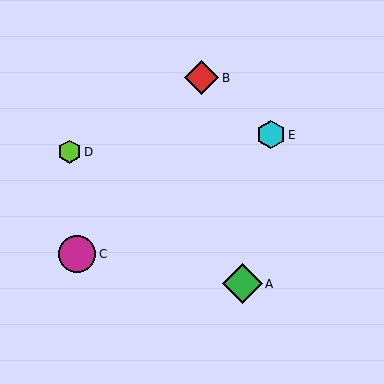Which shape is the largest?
The green diamond (labeled A) is the largest.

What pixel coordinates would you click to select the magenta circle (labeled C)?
Click at (77, 254) to select the magenta circle C.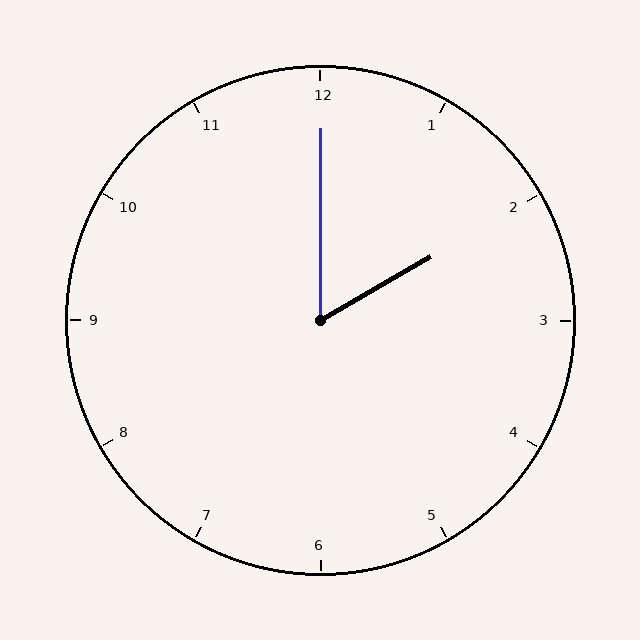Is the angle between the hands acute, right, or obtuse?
It is acute.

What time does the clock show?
2:00.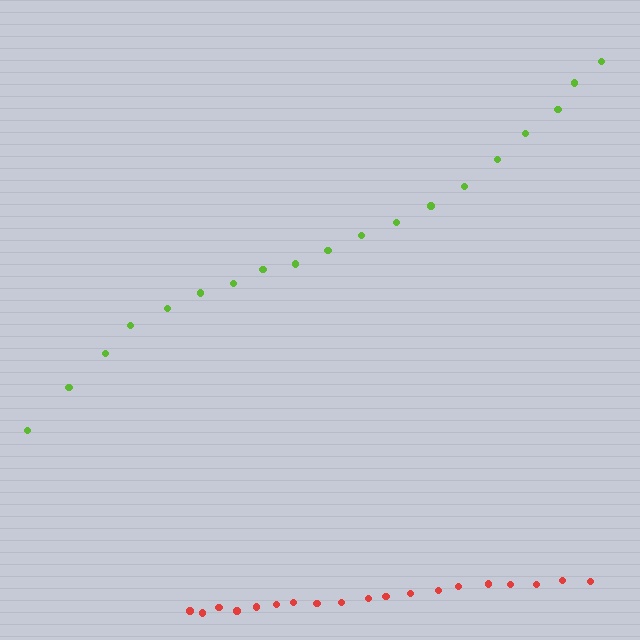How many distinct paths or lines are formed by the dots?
There are 2 distinct paths.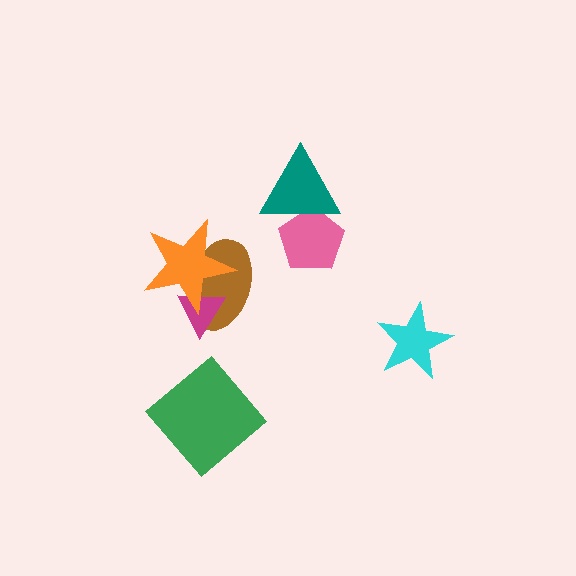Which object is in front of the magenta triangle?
The orange star is in front of the magenta triangle.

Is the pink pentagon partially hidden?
Yes, it is partially covered by another shape.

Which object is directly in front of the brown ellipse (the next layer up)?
The magenta triangle is directly in front of the brown ellipse.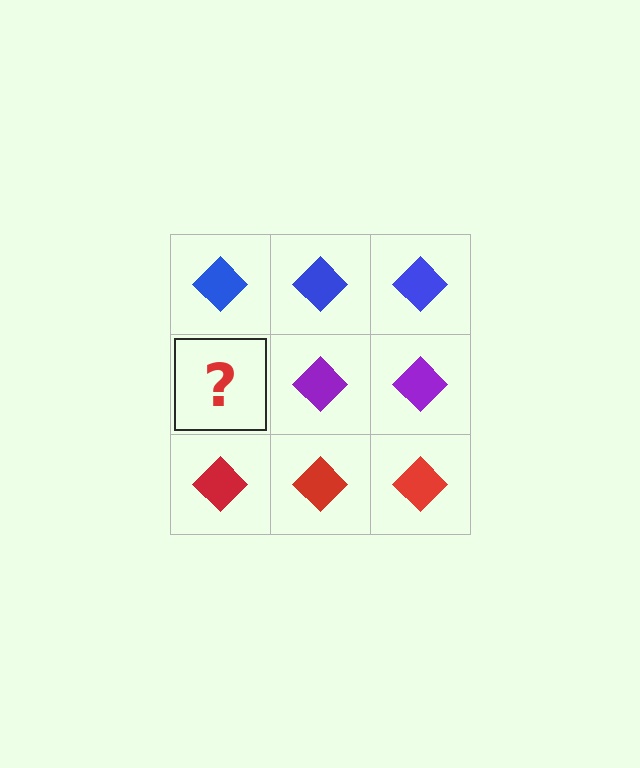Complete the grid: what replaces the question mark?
The question mark should be replaced with a purple diamond.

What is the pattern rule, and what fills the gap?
The rule is that each row has a consistent color. The gap should be filled with a purple diamond.